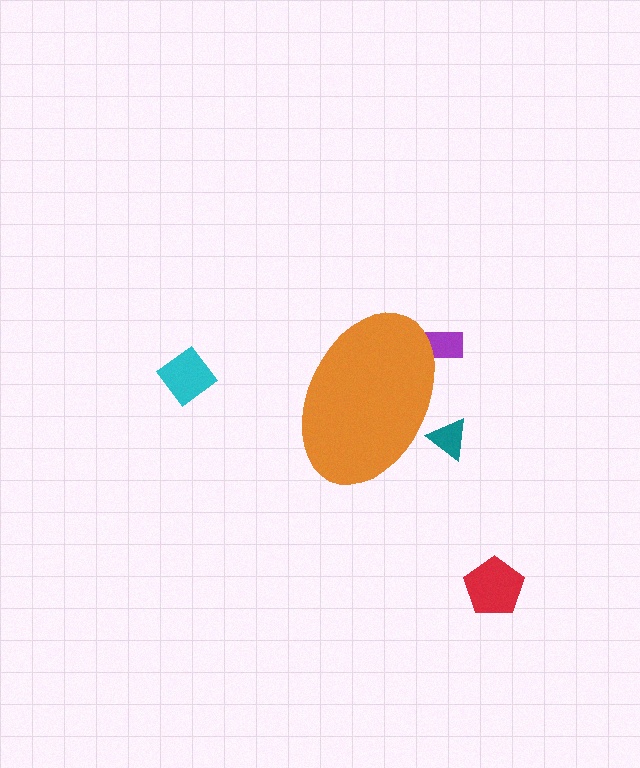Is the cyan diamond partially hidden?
No, the cyan diamond is fully visible.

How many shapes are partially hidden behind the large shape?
2 shapes are partially hidden.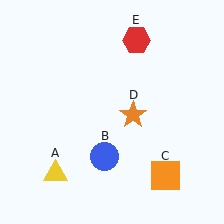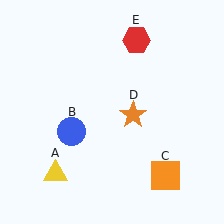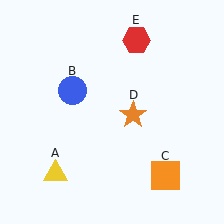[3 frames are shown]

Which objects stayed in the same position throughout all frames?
Yellow triangle (object A) and orange square (object C) and orange star (object D) and red hexagon (object E) remained stationary.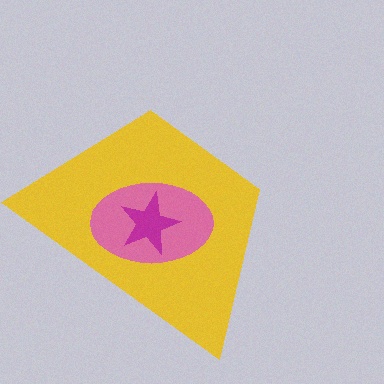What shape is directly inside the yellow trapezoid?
The pink ellipse.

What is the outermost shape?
The yellow trapezoid.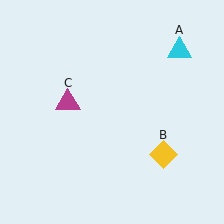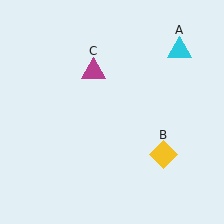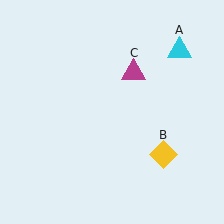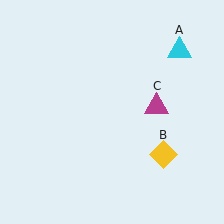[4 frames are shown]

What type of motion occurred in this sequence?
The magenta triangle (object C) rotated clockwise around the center of the scene.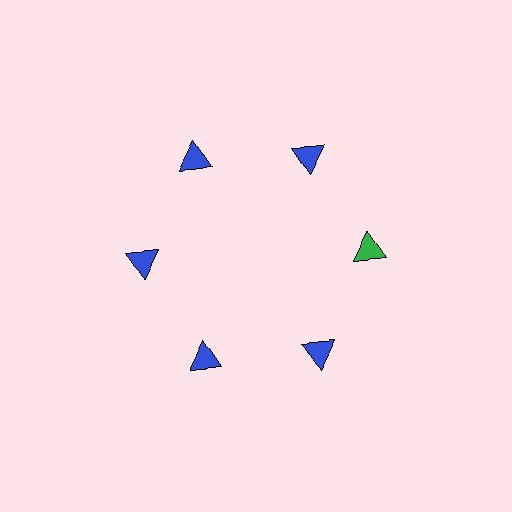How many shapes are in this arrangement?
There are 6 shapes arranged in a ring pattern.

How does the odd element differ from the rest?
It has a different color: green instead of blue.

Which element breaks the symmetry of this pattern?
The green triangle at roughly the 3 o'clock position breaks the symmetry. All other shapes are blue triangles.